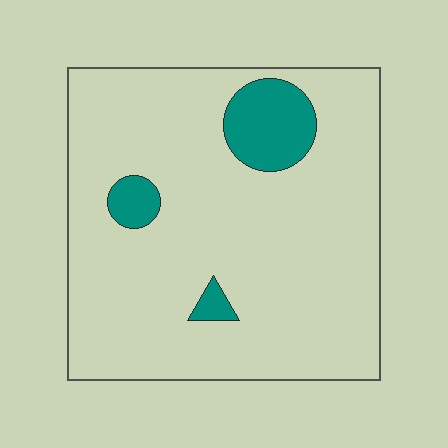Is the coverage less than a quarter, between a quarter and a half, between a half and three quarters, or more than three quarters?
Less than a quarter.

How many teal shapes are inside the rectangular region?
3.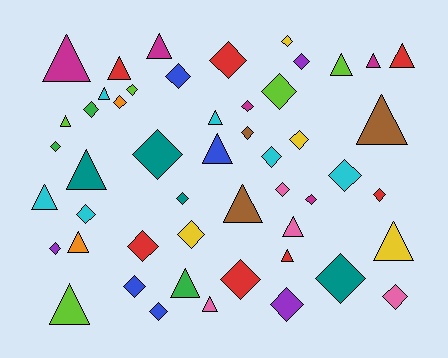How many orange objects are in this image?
There are 2 orange objects.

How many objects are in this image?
There are 50 objects.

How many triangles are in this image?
There are 21 triangles.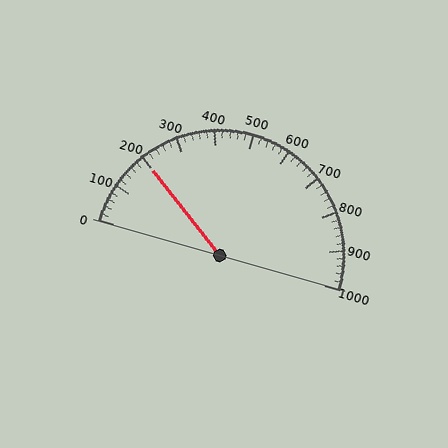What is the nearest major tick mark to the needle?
The nearest major tick mark is 200.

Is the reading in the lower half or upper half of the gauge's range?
The reading is in the lower half of the range (0 to 1000).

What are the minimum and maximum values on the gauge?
The gauge ranges from 0 to 1000.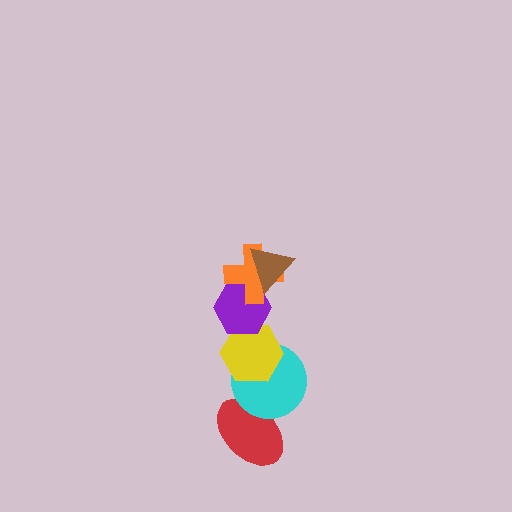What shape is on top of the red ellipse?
The cyan circle is on top of the red ellipse.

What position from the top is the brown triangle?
The brown triangle is 1st from the top.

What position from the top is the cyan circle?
The cyan circle is 5th from the top.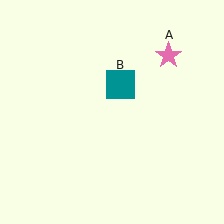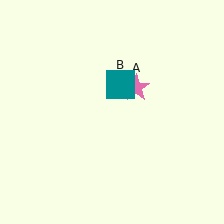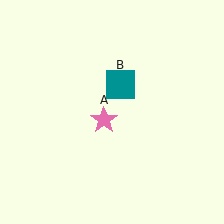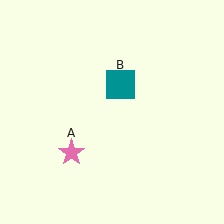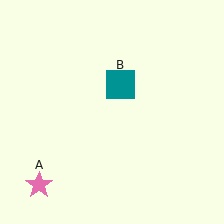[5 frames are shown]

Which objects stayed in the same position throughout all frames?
Teal square (object B) remained stationary.